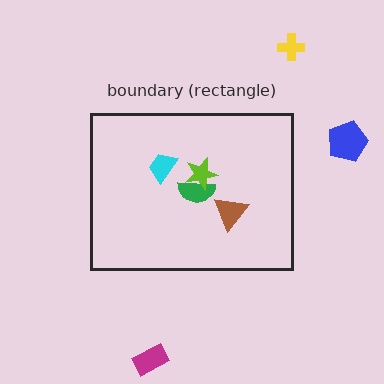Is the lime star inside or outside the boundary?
Inside.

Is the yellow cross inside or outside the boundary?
Outside.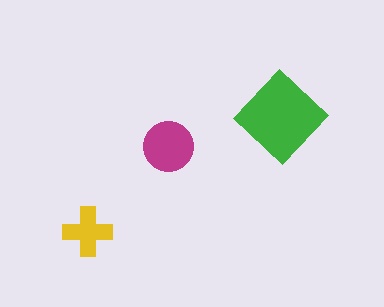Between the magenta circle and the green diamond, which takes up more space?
The green diamond.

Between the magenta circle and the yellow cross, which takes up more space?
The magenta circle.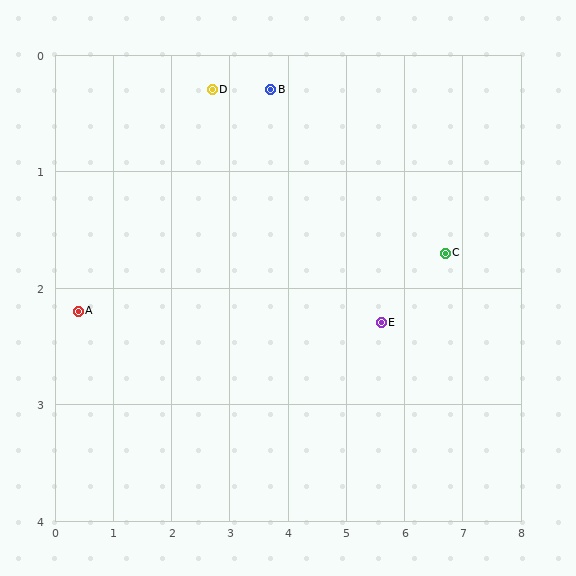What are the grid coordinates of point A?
Point A is at approximately (0.4, 2.2).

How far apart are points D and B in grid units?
Points D and B are about 1.0 grid units apart.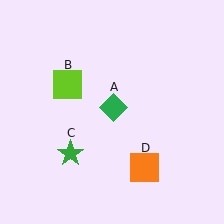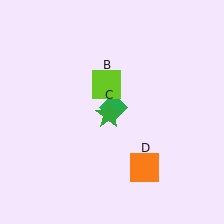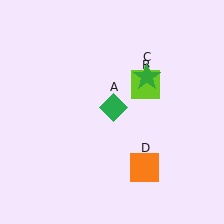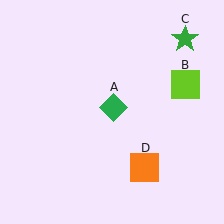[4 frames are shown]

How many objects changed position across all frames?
2 objects changed position: lime square (object B), green star (object C).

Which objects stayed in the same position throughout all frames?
Green diamond (object A) and orange square (object D) remained stationary.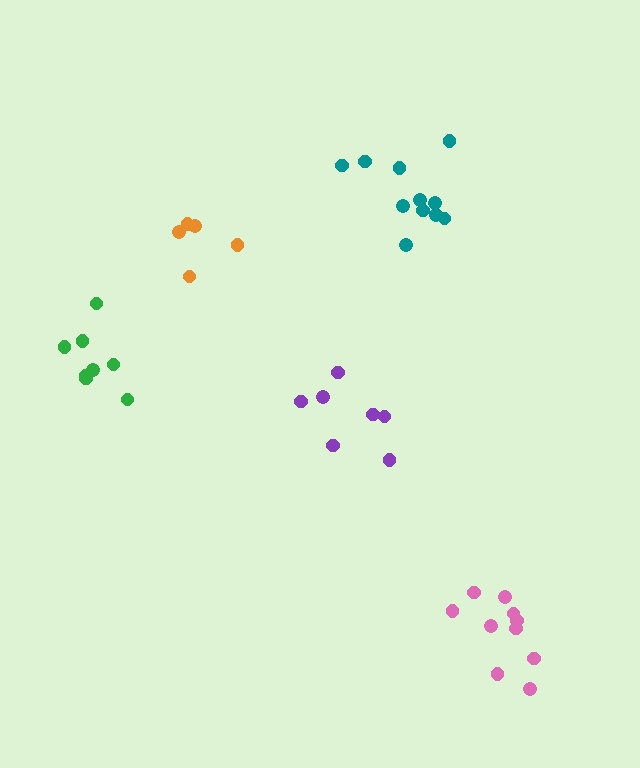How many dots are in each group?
Group 1: 8 dots, Group 2: 7 dots, Group 3: 11 dots, Group 4: 5 dots, Group 5: 10 dots (41 total).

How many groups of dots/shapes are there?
There are 5 groups.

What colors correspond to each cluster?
The clusters are colored: green, purple, teal, orange, pink.